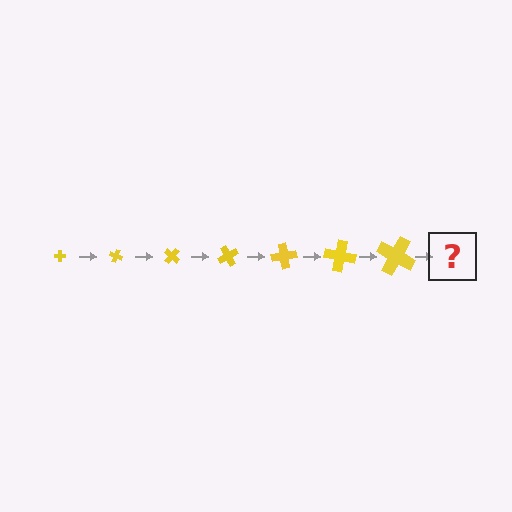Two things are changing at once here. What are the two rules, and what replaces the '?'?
The two rules are that the cross grows larger each step and it rotates 20 degrees each step. The '?' should be a cross, larger than the previous one and rotated 140 degrees from the start.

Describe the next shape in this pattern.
It should be a cross, larger than the previous one and rotated 140 degrees from the start.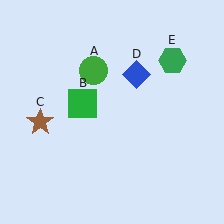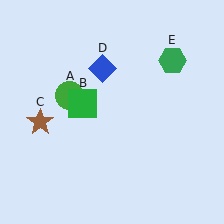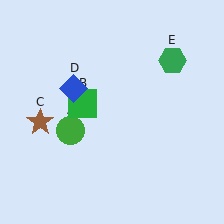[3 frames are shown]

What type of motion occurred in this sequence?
The green circle (object A), blue diamond (object D) rotated counterclockwise around the center of the scene.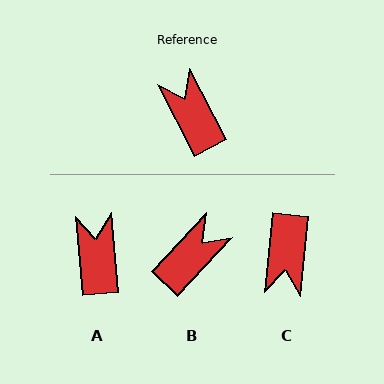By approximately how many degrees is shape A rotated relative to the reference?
Approximately 22 degrees clockwise.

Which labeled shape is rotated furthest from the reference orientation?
C, about 148 degrees away.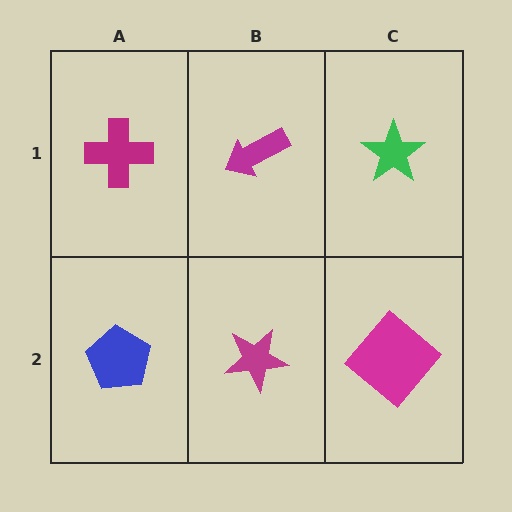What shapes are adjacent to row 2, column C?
A green star (row 1, column C), a magenta star (row 2, column B).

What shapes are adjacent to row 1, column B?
A magenta star (row 2, column B), a magenta cross (row 1, column A), a green star (row 1, column C).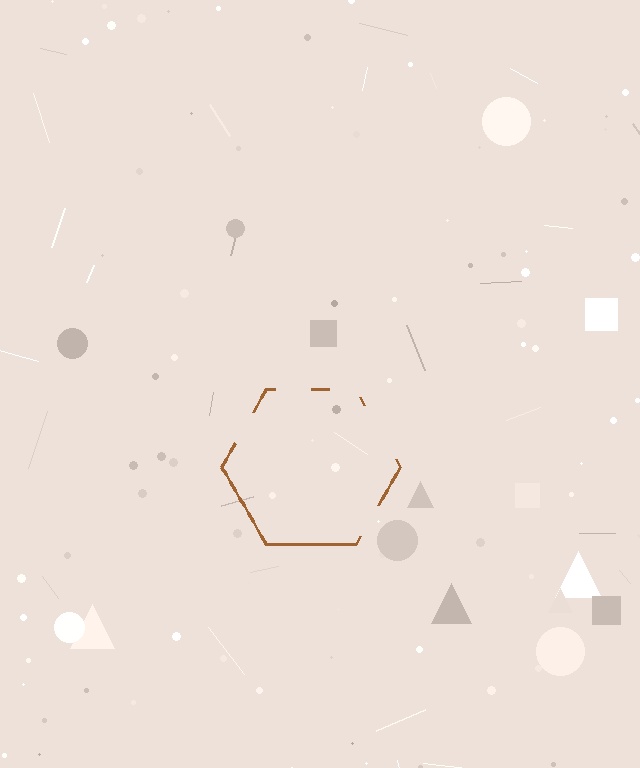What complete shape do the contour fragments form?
The contour fragments form a hexagon.